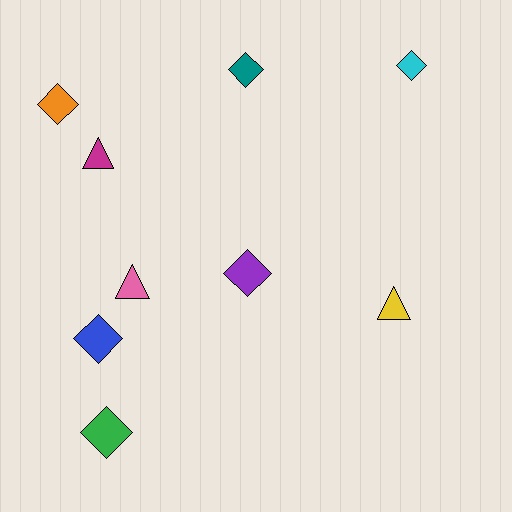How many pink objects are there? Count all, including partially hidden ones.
There is 1 pink object.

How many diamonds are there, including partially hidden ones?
There are 6 diamonds.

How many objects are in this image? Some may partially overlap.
There are 9 objects.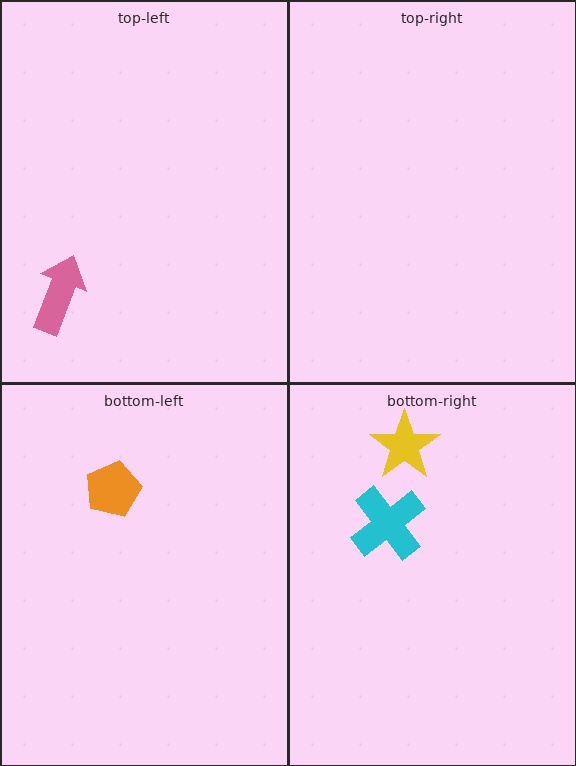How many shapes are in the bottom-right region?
2.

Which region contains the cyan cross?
The bottom-right region.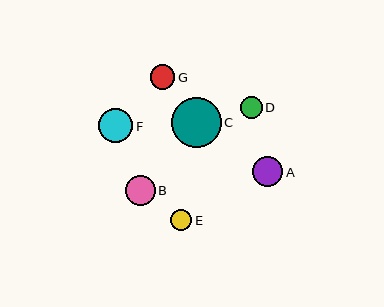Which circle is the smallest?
Circle E is the smallest with a size of approximately 21 pixels.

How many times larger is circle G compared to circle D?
Circle G is approximately 1.1 times the size of circle D.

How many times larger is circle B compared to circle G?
Circle B is approximately 1.2 times the size of circle G.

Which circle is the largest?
Circle C is the largest with a size of approximately 50 pixels.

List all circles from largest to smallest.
From largest to smallest: C, F, B, A, G, D, E.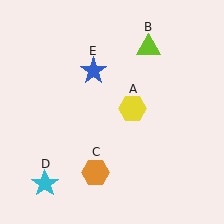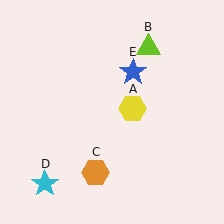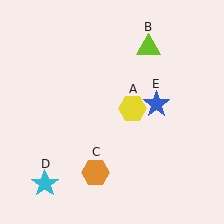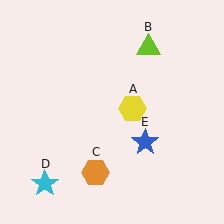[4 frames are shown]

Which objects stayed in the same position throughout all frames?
Yellow hexagon (object A) and lime triangle (object B) and orange hexagon (object C) and cyan star (object D) remained stationary.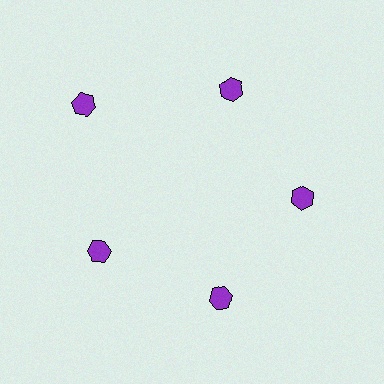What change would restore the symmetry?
The symmetry would be restored by moving it inward, back onto the ring so that all 5 hexagons sit at equal angles and equal distance from the center.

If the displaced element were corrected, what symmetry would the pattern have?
It would have 5-fold rotational symmetry — the pattern would map onto itself every 72 degrees.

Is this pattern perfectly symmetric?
No. The 5 purple hexagons are arranged in a ring, but one element near the 10 o'clock position is pushed outward from the center, breaking the 5-fold rotational symmetry.